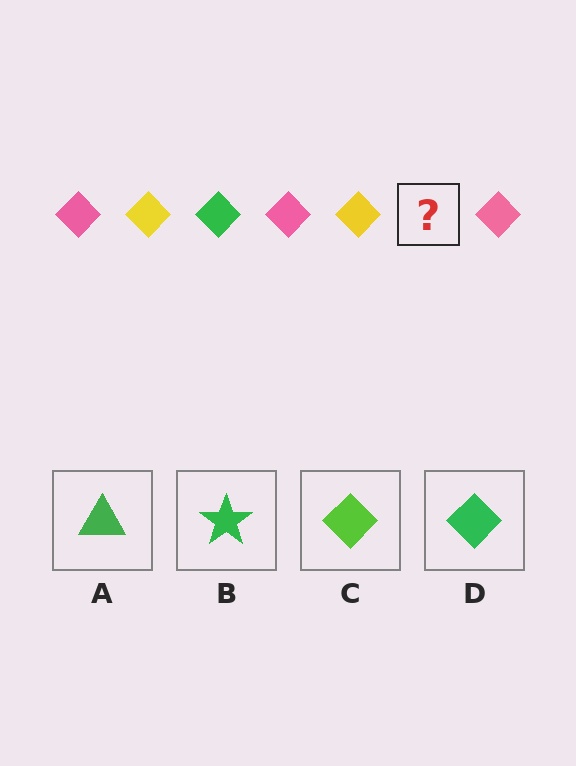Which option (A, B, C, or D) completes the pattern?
D.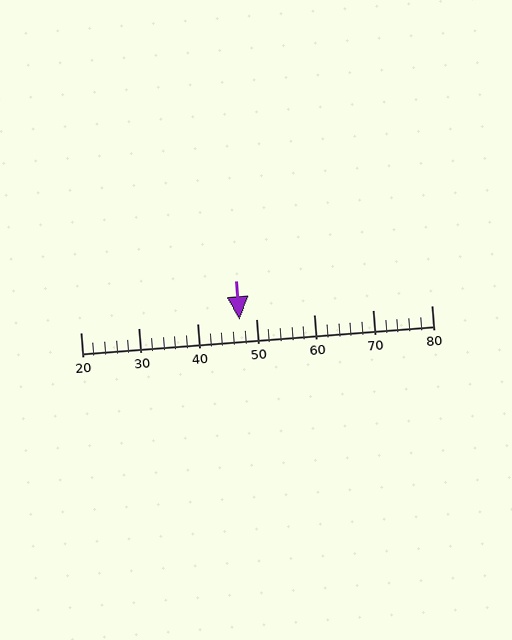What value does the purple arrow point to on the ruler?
The purple arrow points to approximately 47.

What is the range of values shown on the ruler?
The ruler shows values from 20 to 80.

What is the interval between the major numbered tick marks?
The major tick marks are spaced 10 units apart.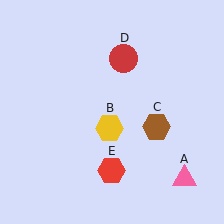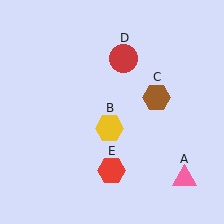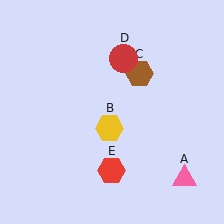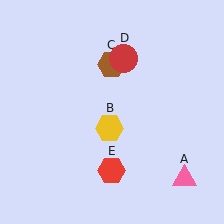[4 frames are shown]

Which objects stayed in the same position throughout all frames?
Pink triangle (object A) and yellow hexagon (object B) and red circle (object D) and red hexagon (object E) remained stationary.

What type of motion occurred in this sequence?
The brown hexagon (object C) rotated counterclockwise around the center of the scene.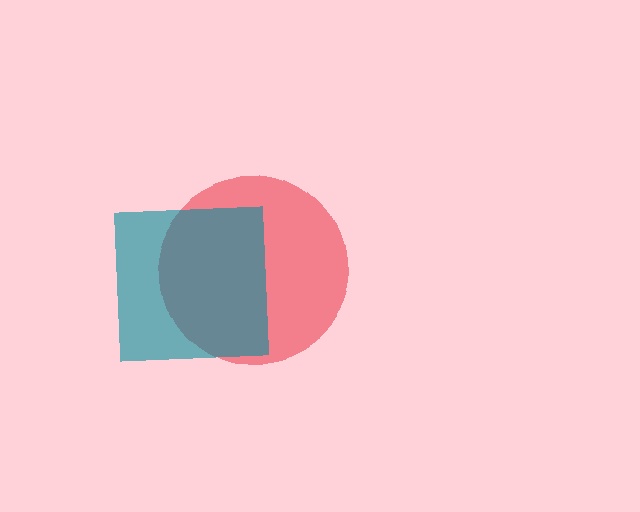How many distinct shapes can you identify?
There are 2 distinct shapes: a red circle, a teal square.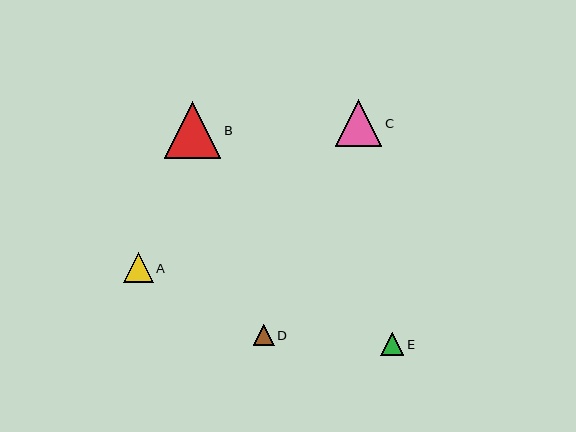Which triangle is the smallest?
Triangle D is the smallest with a size of approximately 21 pixels.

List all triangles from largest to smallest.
From largest to smallest: B, C, A, E, D.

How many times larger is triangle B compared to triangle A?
Triangle B is approximately 1.9 times the size of triangle A.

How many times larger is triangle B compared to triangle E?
Triangle B is approximately 2.4 times the size of triangle E.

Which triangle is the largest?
Triangle B is the largest with a size of approximately 57 pixels.